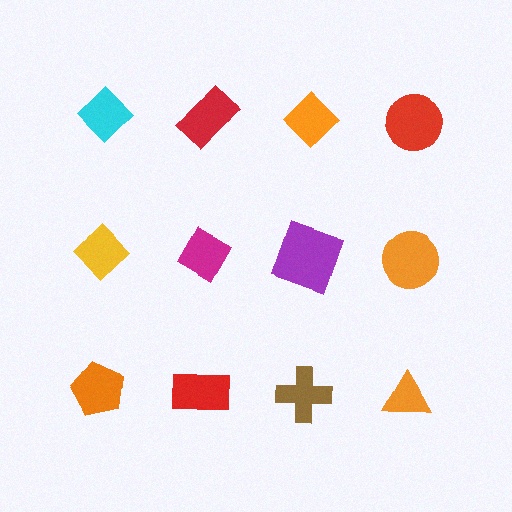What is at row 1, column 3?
An orange diamond.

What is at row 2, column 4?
An orange circle.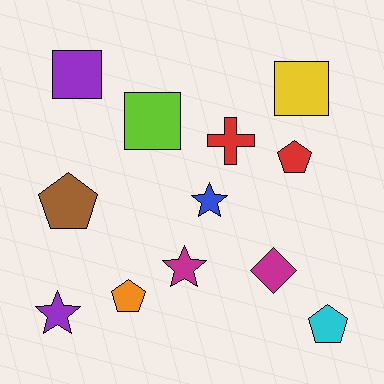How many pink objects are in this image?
There are no pink objects.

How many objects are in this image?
There are 12 objects.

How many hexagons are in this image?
There are no hexagons.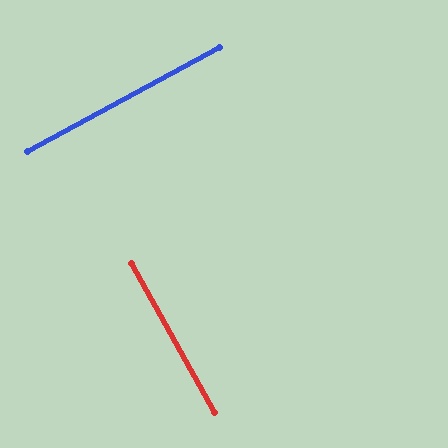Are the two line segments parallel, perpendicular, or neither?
Perpendicular — they meet at approximately 89°.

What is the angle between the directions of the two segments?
Approximately 89 degrees.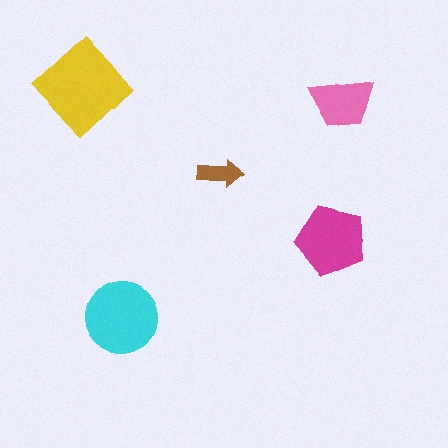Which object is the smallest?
The brown arrow.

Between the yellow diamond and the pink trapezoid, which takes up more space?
The yellow diamond.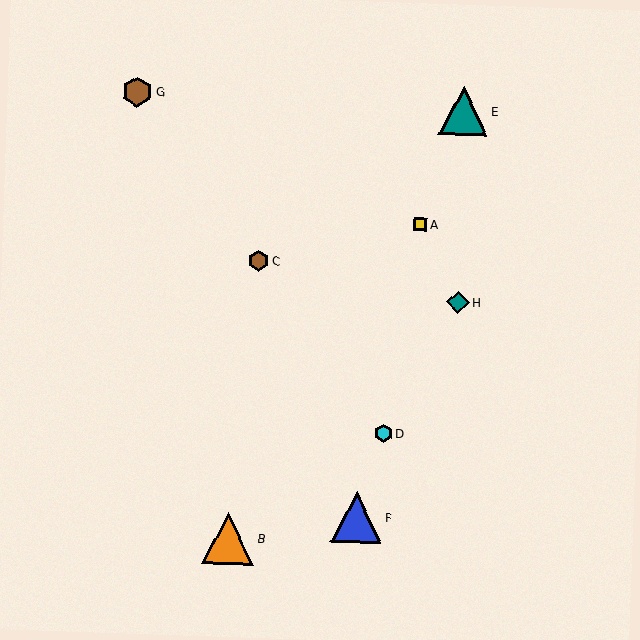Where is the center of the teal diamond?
The center of the teal diamond is at (458, 302).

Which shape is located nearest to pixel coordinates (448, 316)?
The teal diamond (labeled H) at (458, 302) is nearest to that location.